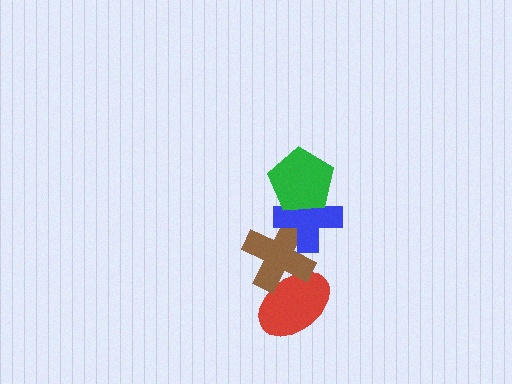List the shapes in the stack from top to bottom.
From top to bottom: the green pentagon, the blue cross, the brown cross, the red ellipse.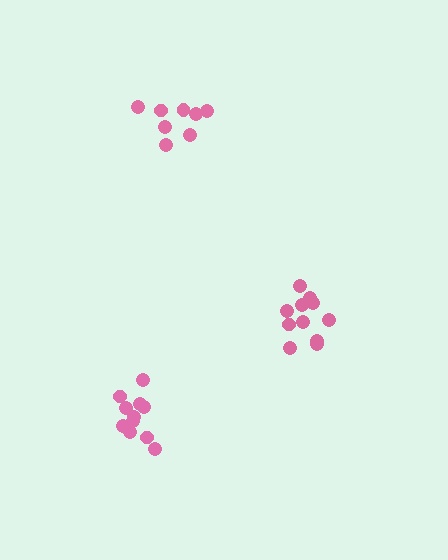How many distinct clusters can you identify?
There are 3 distinct clusters.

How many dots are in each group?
Group 1: 11 dots, Group 2: 8 dots, Group 3: 11 dots (30 total).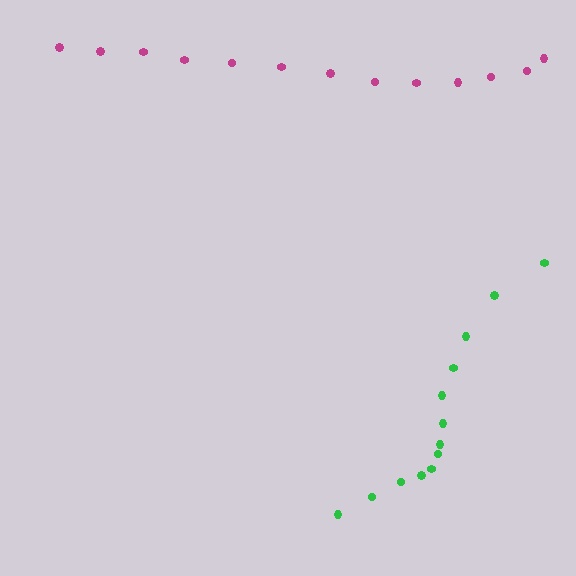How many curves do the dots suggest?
There are 2 distinct paths.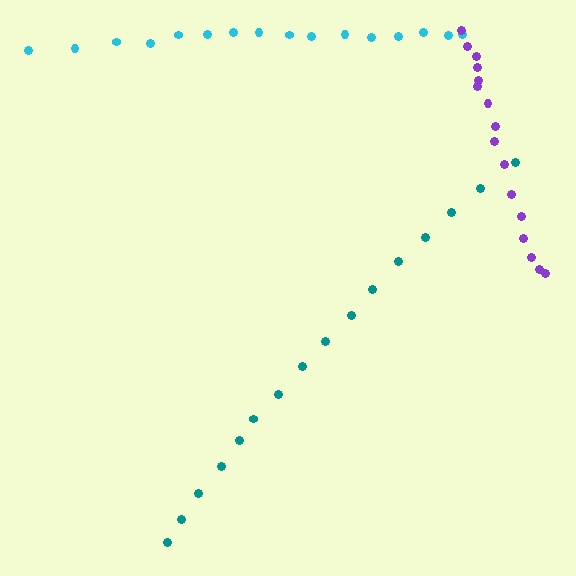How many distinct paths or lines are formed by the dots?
There are 3 distinct paths.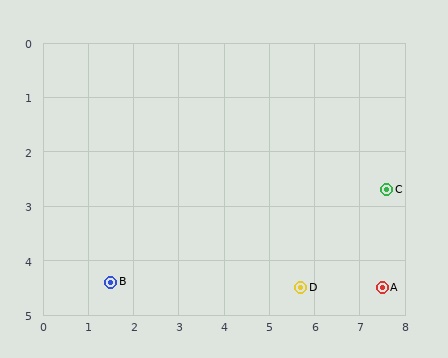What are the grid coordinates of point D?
Point D is at approximately (5.7, 4.5).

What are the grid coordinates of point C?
Point C is at approximately (7.6, 2.7).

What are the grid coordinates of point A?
Point A is at approximately (7.5, 4.5).